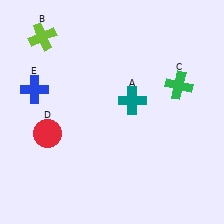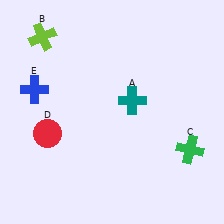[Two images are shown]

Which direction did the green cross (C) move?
The green cross (C) moved down.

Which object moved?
The green cross (C) moved down.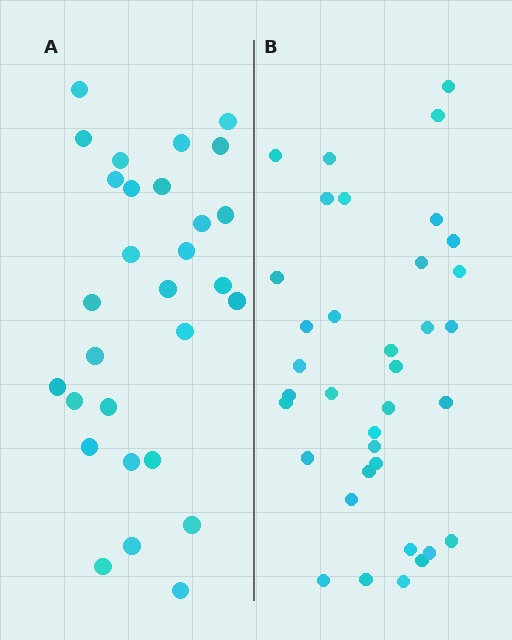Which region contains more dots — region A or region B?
Region B (the right region) has more dots.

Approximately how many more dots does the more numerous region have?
Region B has roughly 8 or so more dots than region A.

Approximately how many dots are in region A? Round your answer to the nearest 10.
About 30 dots. (The exact count is 29, which rounds to 30.)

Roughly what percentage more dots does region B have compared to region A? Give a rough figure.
About 25% more.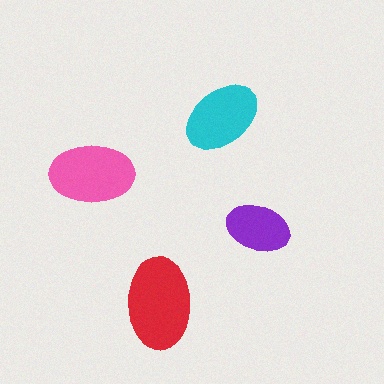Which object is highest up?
The cyan ellipse is topmost.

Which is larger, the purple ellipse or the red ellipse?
The red one.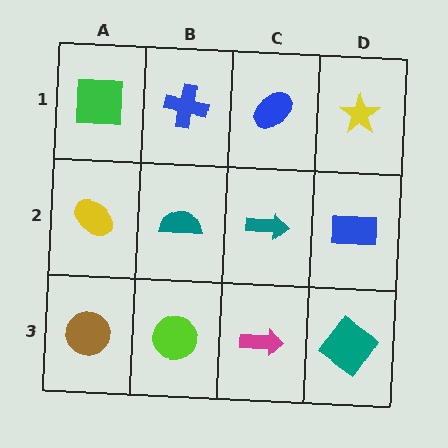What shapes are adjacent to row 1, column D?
A blue rectangle (row 2, column D), a blue ellipse (row 1, column C).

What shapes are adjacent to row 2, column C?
A blue ellipse (row 1, column C), a magenta arrow (row 3, column C), a teal semicircle (row 2, column B), a blue rectangle (row 2, column D).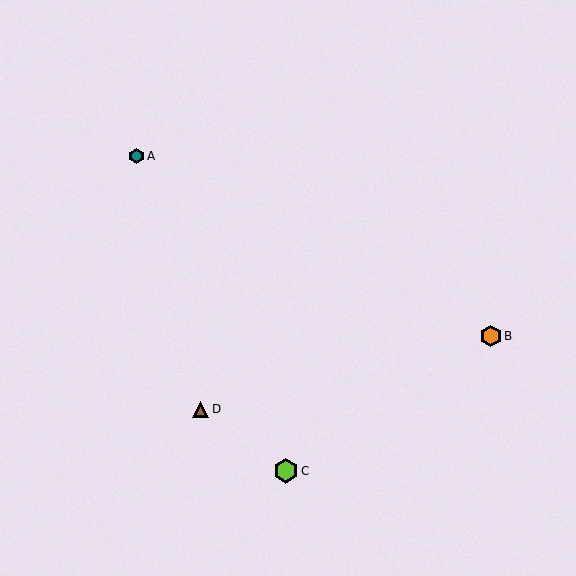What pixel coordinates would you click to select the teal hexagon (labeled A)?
Click at (137, 156) to select the teal hexagon A.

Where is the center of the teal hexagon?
The center of the teal hexagon is at (137, 156).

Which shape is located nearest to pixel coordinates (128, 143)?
The teal hexagon (labeled A) at (137, 156) is nearest to that location.